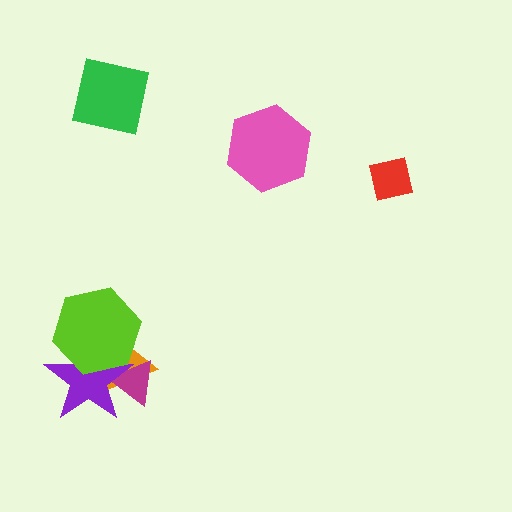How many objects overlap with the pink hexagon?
0 objects overlap with the pink hexagon.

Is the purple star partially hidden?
Yes, it is partially covered by another shape.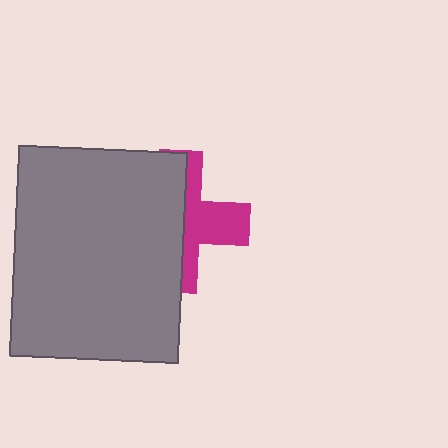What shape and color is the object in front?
The object in front is a gray rectangle.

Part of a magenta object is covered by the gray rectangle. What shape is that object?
It is a cross.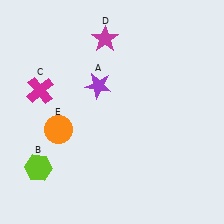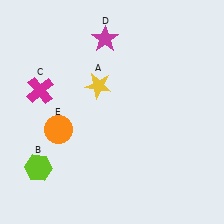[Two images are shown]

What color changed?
The star (A) changed from purple in Image 1 to yellow in Image 2.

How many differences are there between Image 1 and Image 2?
There is 1 difference between the two images.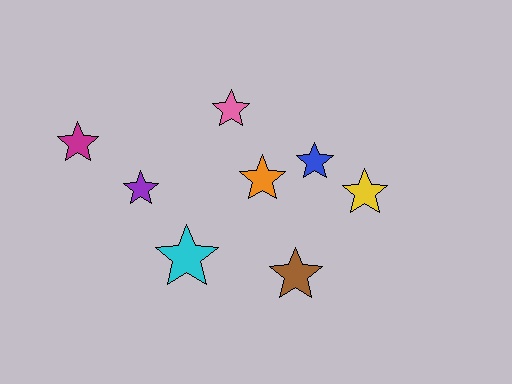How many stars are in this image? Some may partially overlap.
There are 8 stars.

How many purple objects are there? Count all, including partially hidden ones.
There is 1 purple object.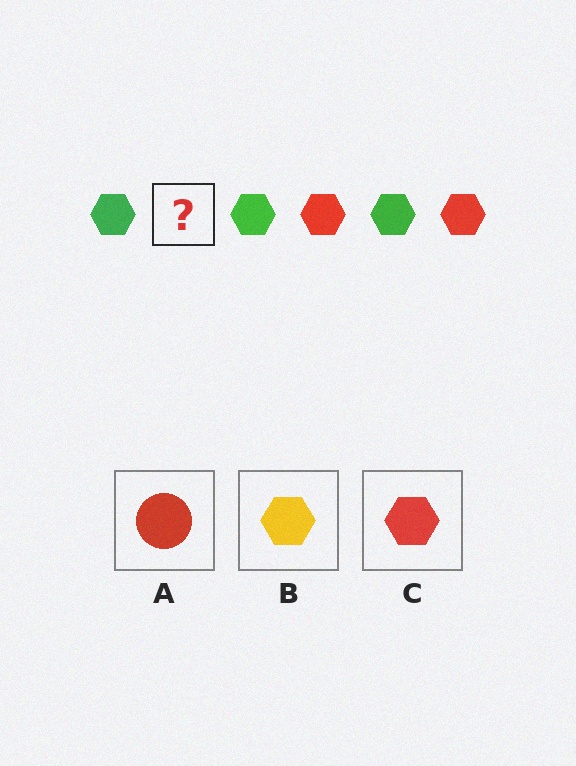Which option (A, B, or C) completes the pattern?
C.